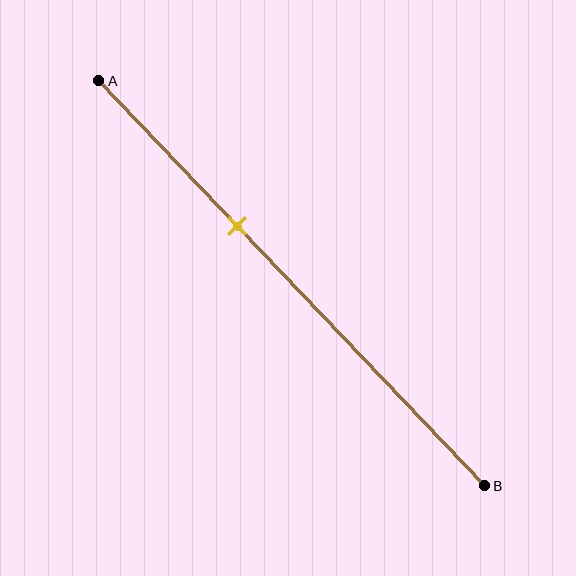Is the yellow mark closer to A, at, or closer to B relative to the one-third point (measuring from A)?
The yellow mark is approximately at the one-third point of segment AB.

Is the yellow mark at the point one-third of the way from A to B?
Yes, the mark is approximately at the one-third point.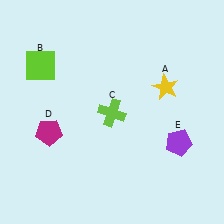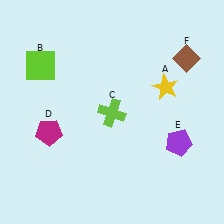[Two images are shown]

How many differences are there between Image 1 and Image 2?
There is 1 difference between the two images.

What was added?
A brown diamond (F) was added in Image 2.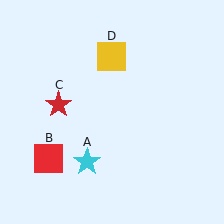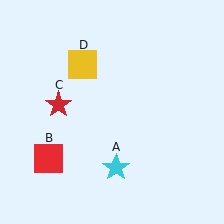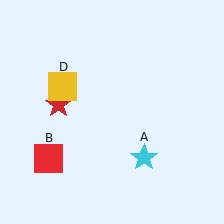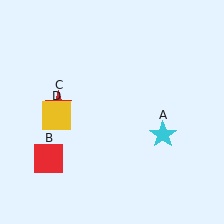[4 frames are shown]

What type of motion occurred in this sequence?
The cyan star (object A), yellow square (object D) rotated counterclockwise around the center of the scene.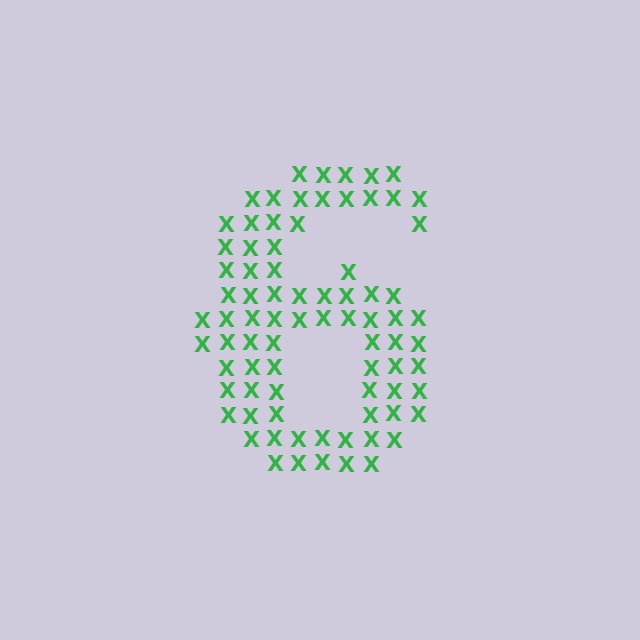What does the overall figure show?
The overall figure shows the digit 6.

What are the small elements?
The small elements are letter X's.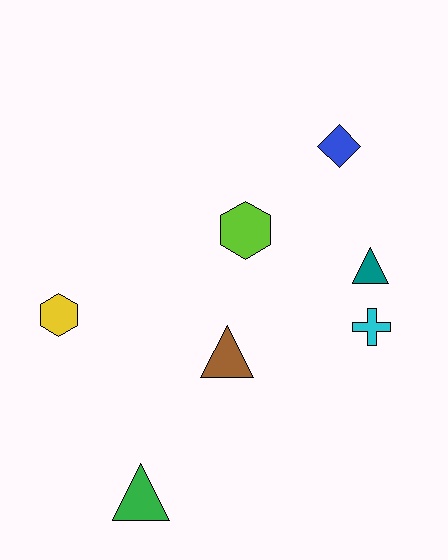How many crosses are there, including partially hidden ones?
There is 1 cross.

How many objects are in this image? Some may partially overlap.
There are 7 objects.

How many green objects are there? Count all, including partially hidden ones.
There is 1 green object.